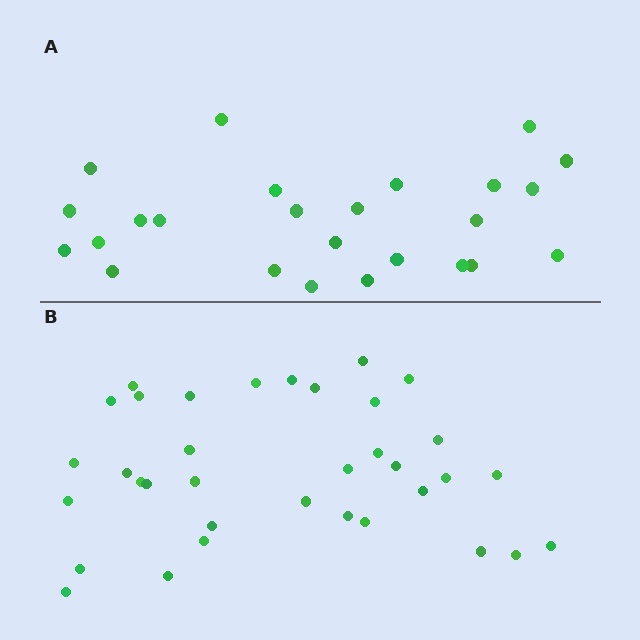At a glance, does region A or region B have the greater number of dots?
Region B (the bottom region) has more dots.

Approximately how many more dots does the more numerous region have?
Region B has roughly 10 or so more dots than region A.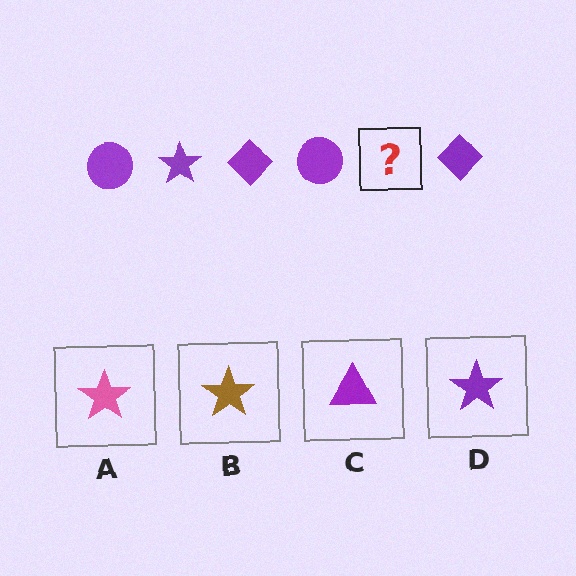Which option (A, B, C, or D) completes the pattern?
D.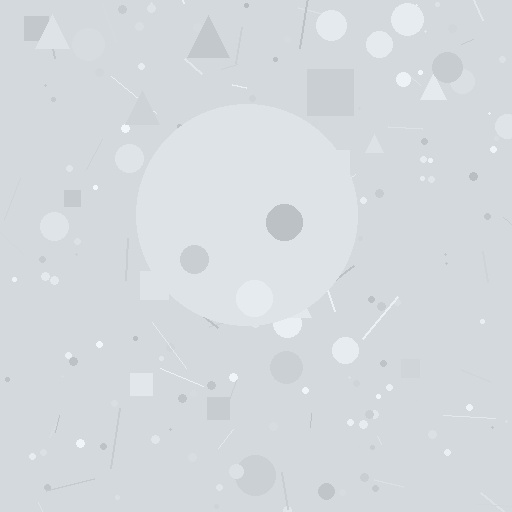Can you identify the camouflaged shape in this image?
The camouflaged shape is a circle.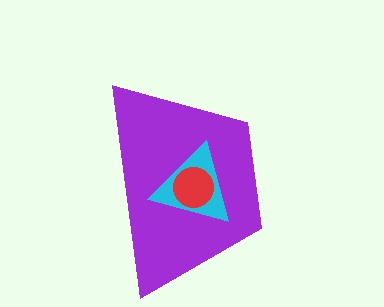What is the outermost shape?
The purple trapezoid.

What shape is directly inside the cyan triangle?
The red circle.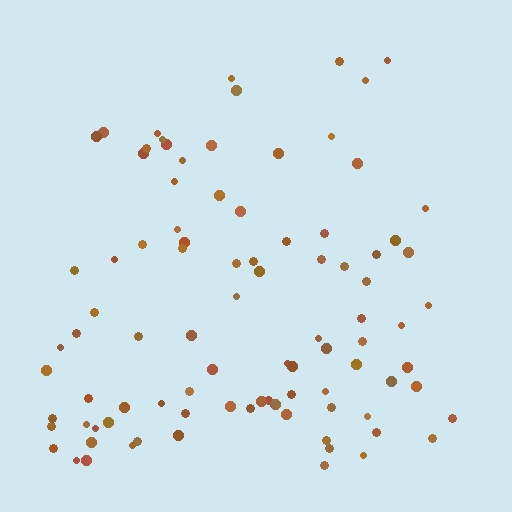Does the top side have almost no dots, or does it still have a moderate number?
Still a moderate number, just noticeably fewer than the bottom.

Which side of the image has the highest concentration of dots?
The bottom.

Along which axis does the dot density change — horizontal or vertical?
Vertical.